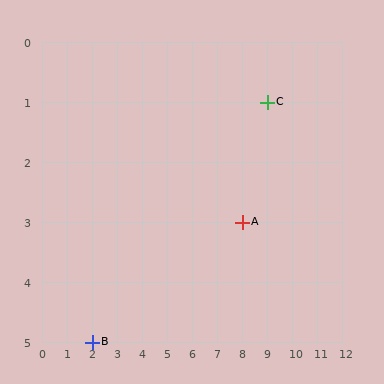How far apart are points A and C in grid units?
Points A and C are 1 column and 2 rows apart (about 2.2 grid units diagonally).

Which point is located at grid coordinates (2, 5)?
Point B is at (2, 5).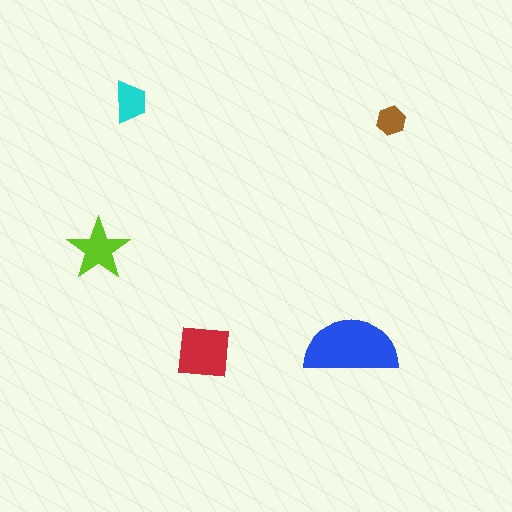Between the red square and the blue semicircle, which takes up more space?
The blue semicircle.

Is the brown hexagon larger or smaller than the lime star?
Smaller.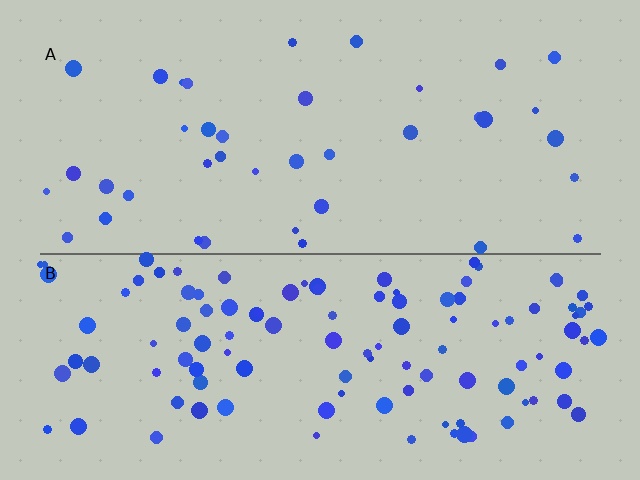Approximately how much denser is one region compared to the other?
Approximately 2.9× — region B over region A.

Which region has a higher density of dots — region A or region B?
B (the bottom).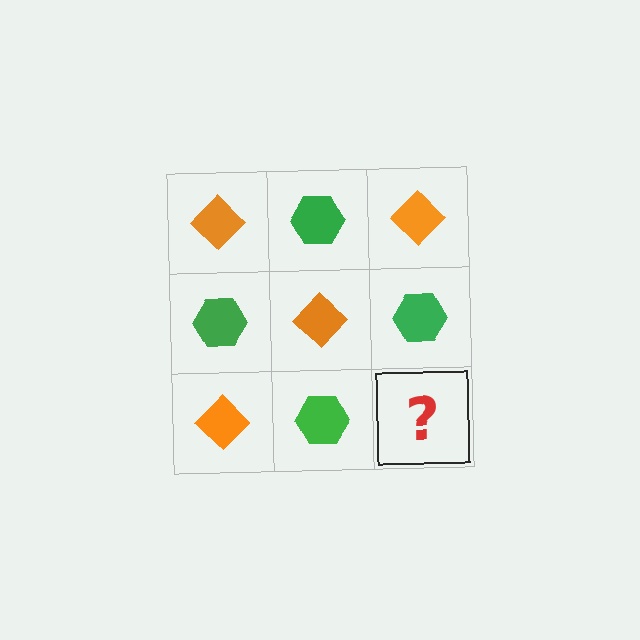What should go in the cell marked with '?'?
The missing cell should contain an orange diamond.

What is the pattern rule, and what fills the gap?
The rule is that it alternates orange diamond and green hexagon in a checkerboard pattern. The gap should be filled with an orange diamond.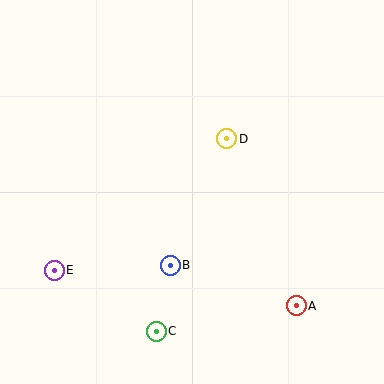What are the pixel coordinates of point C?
Point C is at (156, 331).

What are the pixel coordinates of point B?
Point B is at (170, 265).